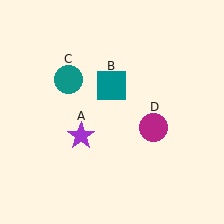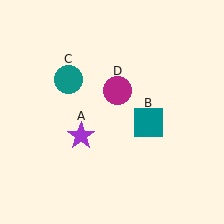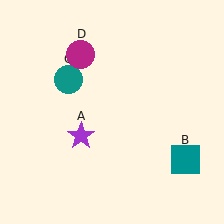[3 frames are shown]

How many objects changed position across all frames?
2 objects changed position: teal square (object B), magenta circle (object D).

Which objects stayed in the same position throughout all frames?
Purple star (object A) and teal circle (object C) remained stationary.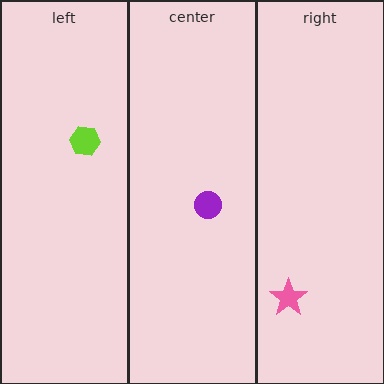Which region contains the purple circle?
The center region.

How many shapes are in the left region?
1.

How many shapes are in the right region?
1.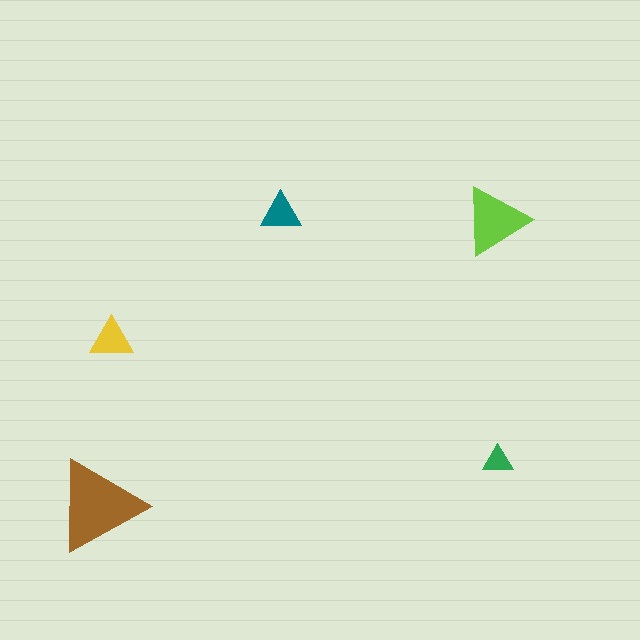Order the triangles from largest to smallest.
the brown one, the lime one, the yellow one, the teal one, the green one.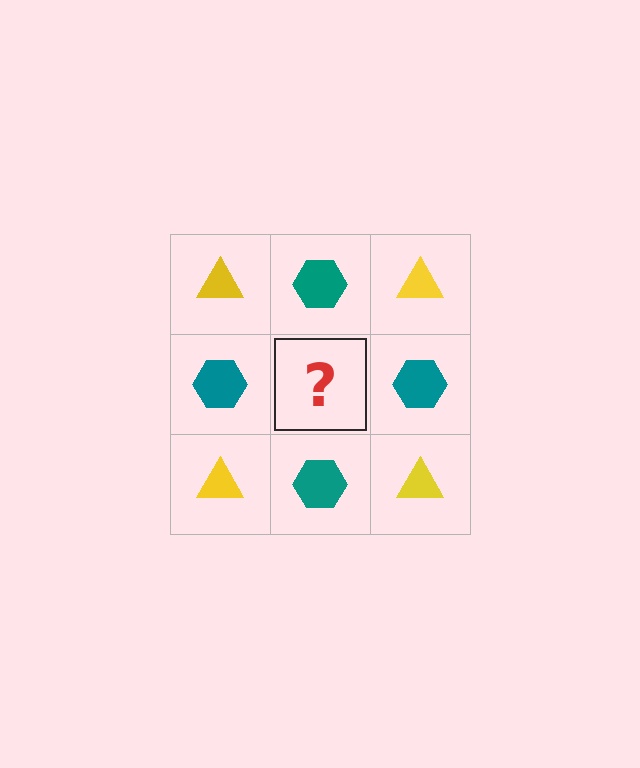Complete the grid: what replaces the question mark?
The question mark should be replaced with a yellow triangle.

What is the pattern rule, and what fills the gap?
The rule is that it alternates yellow triangle and teal hexagon in a checkerboard pattern. The gap should be filled with a yellow triangle.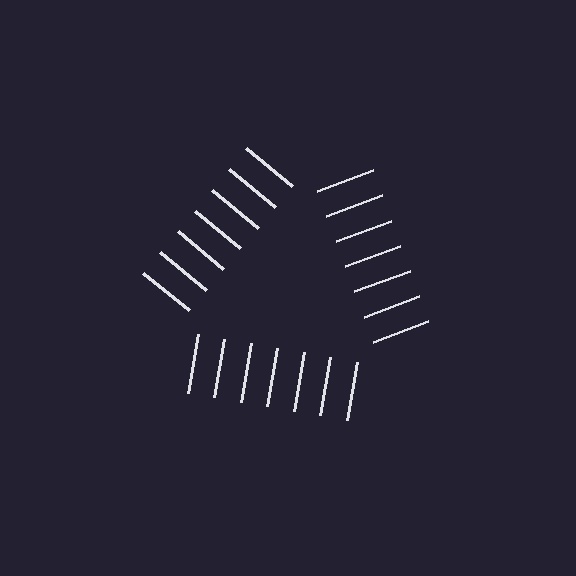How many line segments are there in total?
21 — 7 along each of the 3 edges.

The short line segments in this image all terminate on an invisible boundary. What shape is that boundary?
An illusory triangle — the line segments terminate on its edges but no continuous stroke is drawn.